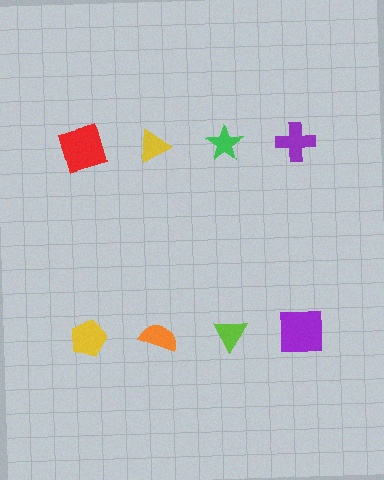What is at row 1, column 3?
A green star.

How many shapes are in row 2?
4 shapes.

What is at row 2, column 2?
An orange semicircle.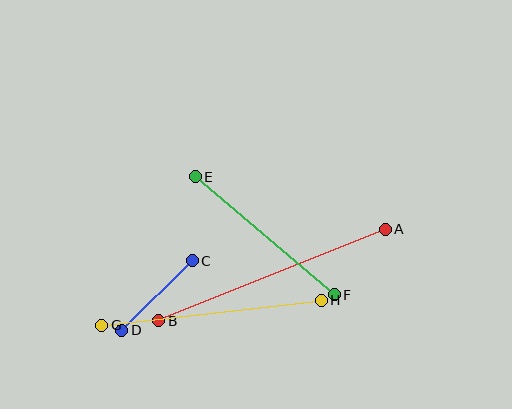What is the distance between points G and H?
The distance is approximately 221 pixels.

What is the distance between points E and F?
The distance is approximately 183 pixels.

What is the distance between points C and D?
The distance is approximately 99 pixels.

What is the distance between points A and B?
The distance is approximately 244 pixels.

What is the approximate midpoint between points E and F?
The midpoint is at approximately (265, 236) pixels.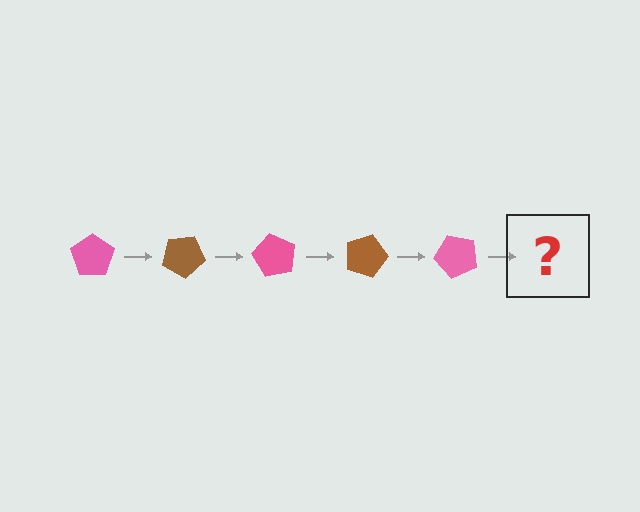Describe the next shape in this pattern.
It should be a brown pentagon, rotated 150 degrees from the start.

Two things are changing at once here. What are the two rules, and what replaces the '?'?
The two rules are that it rotates 30 degrees each step and the color cycles through pink and brown. The '?' should be a brown pentagon, rotated 150 degrees from the start.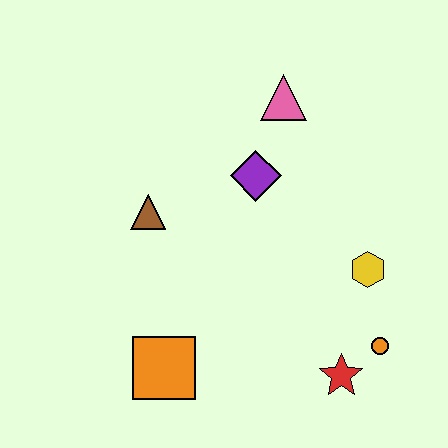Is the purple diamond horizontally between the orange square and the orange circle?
Yes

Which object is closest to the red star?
The orange circle is closest to the red star.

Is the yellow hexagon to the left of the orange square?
No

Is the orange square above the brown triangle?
No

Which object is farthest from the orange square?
The pink triangle is farthest from the orange square.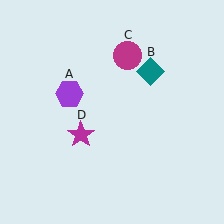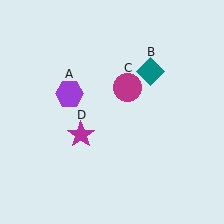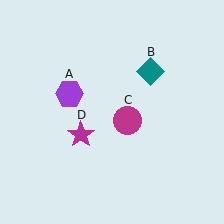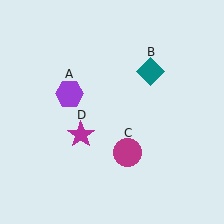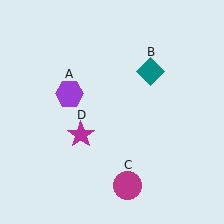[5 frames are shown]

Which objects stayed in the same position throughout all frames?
Purple hexagon (object A) and teal diamond (object B) and magenta star (object D) remained stationary.